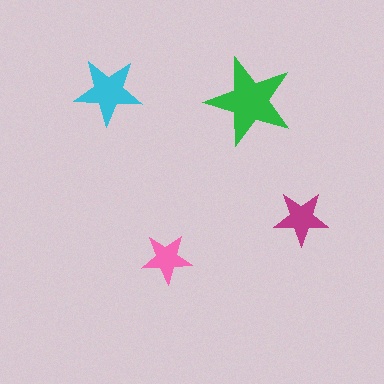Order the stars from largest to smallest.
the green one, the cyan one, the magenta one, the pink one.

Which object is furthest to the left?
The cyan star is leftmost.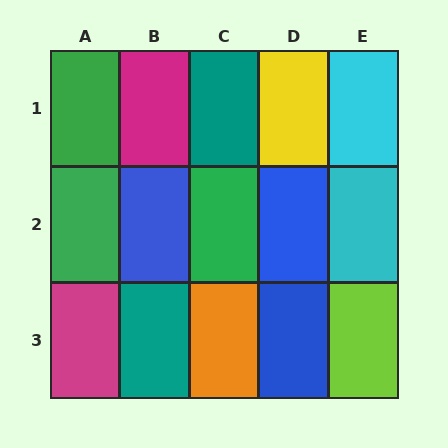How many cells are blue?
3 cells are blue.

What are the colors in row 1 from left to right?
Green, magenta, teal, yellow, cyan.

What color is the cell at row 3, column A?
Magenta.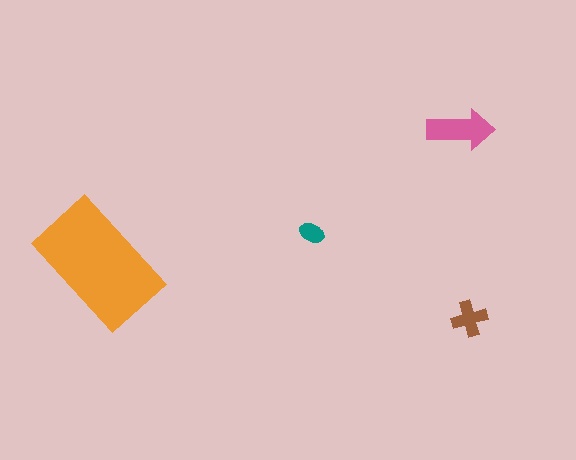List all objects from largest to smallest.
The orange rectangle, the pink arrow, the brown cross, the teal ellipse.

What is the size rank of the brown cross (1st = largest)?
3rd.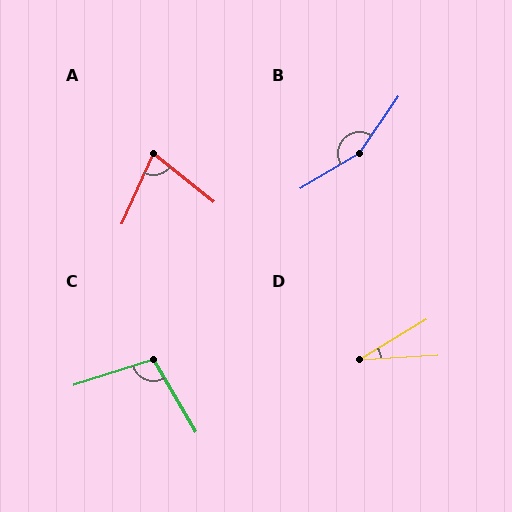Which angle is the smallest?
D, at approximately 27 degrees.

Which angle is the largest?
B, at approximately 155 degrees.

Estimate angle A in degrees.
Approximately 76 degrees.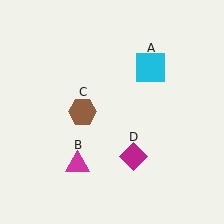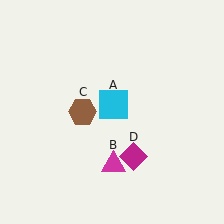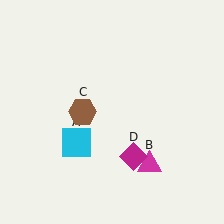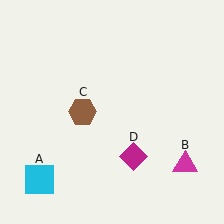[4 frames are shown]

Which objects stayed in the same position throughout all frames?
Brown hexagon (object C) and magenta diamond (object D) remained stationary.